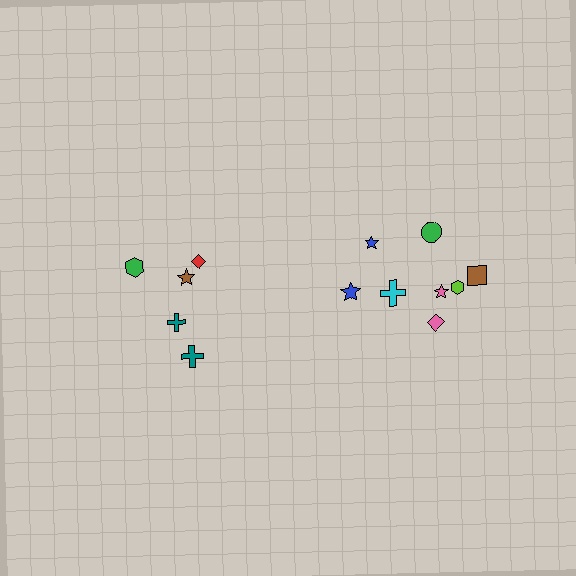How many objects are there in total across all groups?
There are 13 objects.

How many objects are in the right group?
There are 8 objects.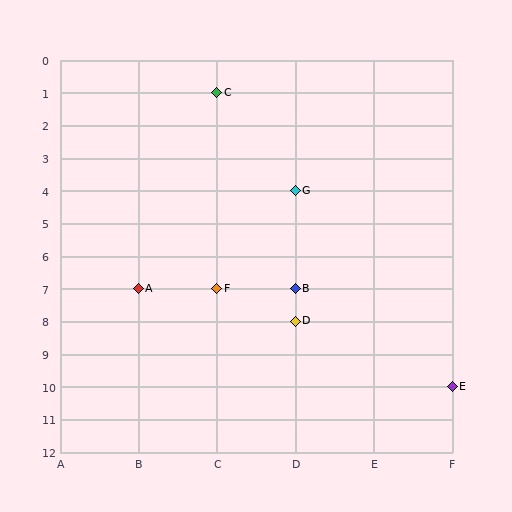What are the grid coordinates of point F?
Point F is at grid coordinates (C, 7).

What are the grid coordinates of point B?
Point B is at grid coordinates (D, 7).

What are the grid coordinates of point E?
Point E is at grid coordinates (F, 10).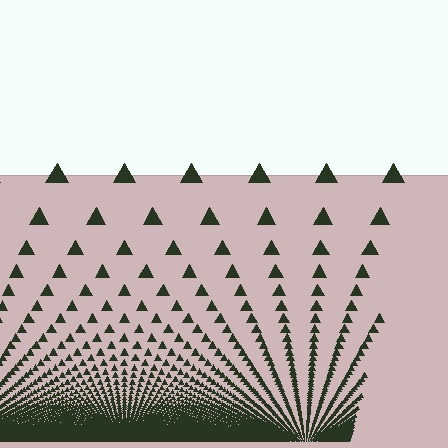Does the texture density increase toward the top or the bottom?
Density increases toward the bottom.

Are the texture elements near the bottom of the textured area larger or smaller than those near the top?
Smaller. The gradient is inverted — elements near the bottom are smaller and denser.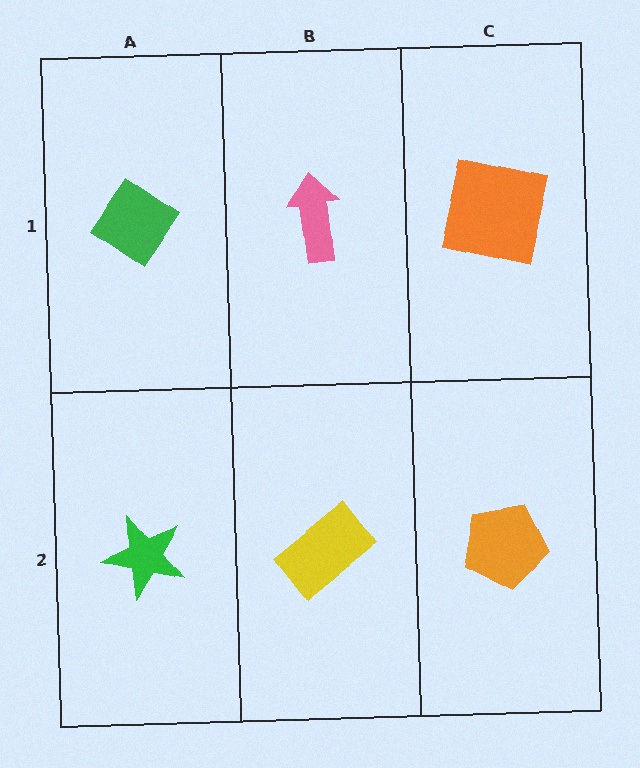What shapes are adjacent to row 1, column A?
A green star (row 2, column A), a pink arrow (row 1, column B).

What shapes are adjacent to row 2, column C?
An orange square (row 1, column C), a yellow rectangle (row 2, column B).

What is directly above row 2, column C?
An orange square.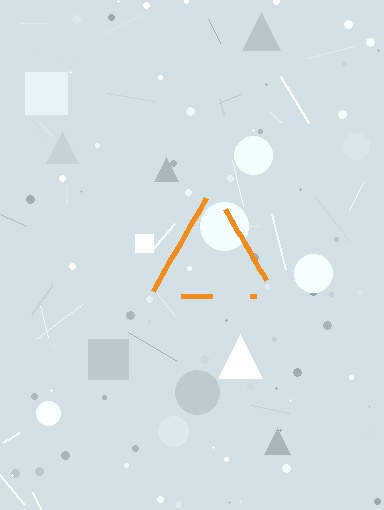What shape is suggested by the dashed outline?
The dashed outline suggests a triangle.